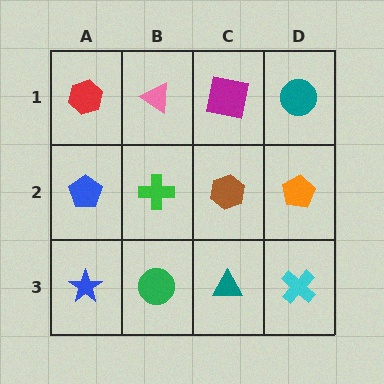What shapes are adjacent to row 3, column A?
A blue pentagon (row 2, column A), a green circle (row 3, column B).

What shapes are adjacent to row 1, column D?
An orange pentagon (row 2, column D), a magenta square (row 1, column C).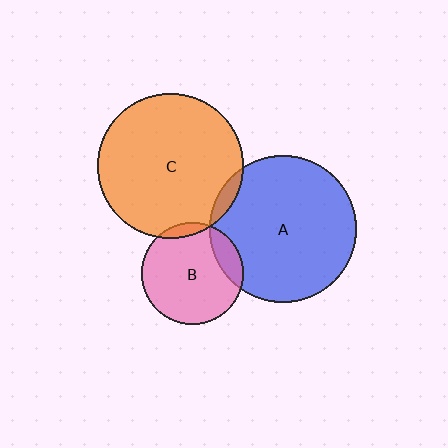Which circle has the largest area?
Circle A (blue).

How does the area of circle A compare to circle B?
Approximately 2.1 times.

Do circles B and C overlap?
Yes.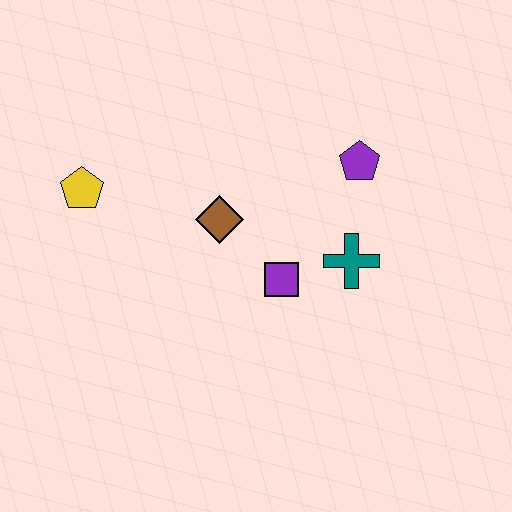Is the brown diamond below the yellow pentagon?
Yes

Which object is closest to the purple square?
The teal cross is closest to the purple square.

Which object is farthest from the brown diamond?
The purple pentagon is farthest from the brown diamond.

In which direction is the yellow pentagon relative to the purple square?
The yellow pentagon is to the left of the purple square.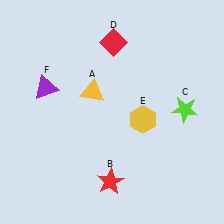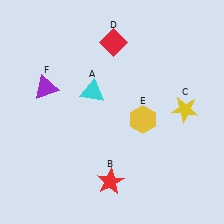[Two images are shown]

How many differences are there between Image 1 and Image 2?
There are 2 differences between the two images.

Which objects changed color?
A changed from yellow to cyan. C changed from lime to yellow.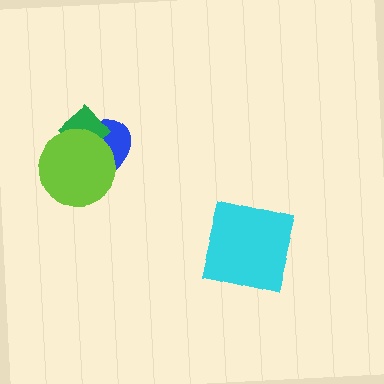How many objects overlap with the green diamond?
2 objects overlap with the green diamond.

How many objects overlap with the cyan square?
0 objects overlap with the cyan square.